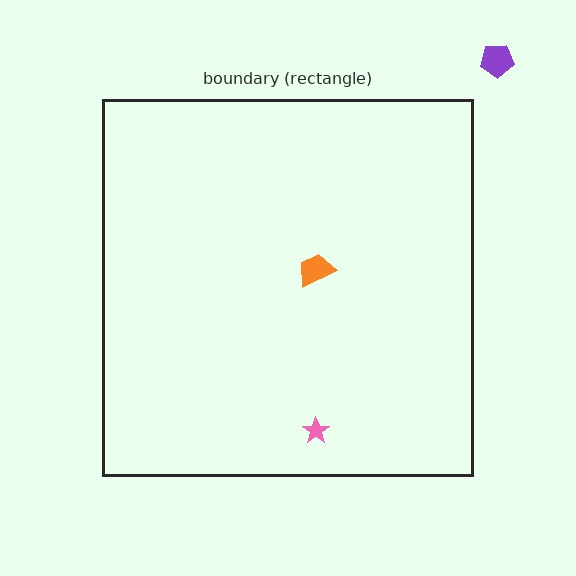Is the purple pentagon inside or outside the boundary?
Outside.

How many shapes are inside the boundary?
2 inside, 1 outside.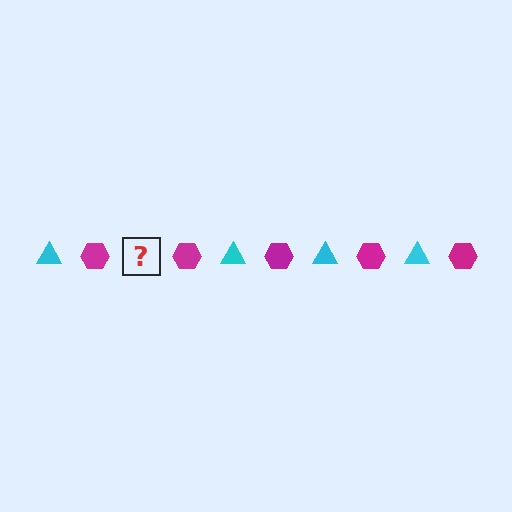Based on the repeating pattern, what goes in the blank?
The blank should be a cyan triangle.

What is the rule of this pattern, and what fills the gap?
The rule is that the pattern alternates between cyan triangle and magenta hexagon. The gap should be filled with a cyan triangle.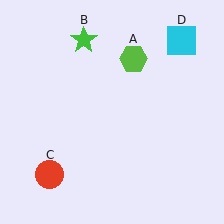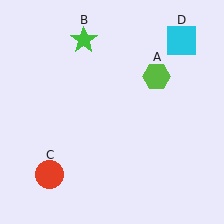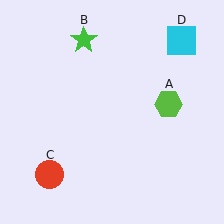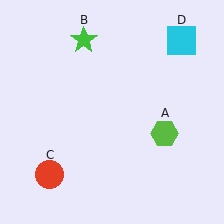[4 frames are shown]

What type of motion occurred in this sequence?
The lime hexagon (object A) rotated clockwise around the center of the scene.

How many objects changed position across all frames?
1 object changed position: lime hexagon (object A).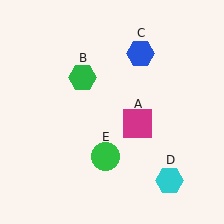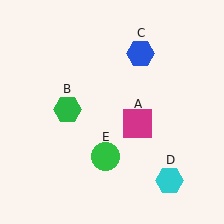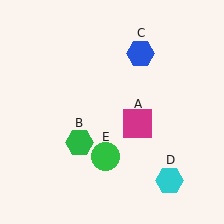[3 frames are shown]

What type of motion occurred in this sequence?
The green hexagon (object B) rotated counterclockwise around the center of the scene.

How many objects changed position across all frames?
1 object changed position: green hexagon (object B).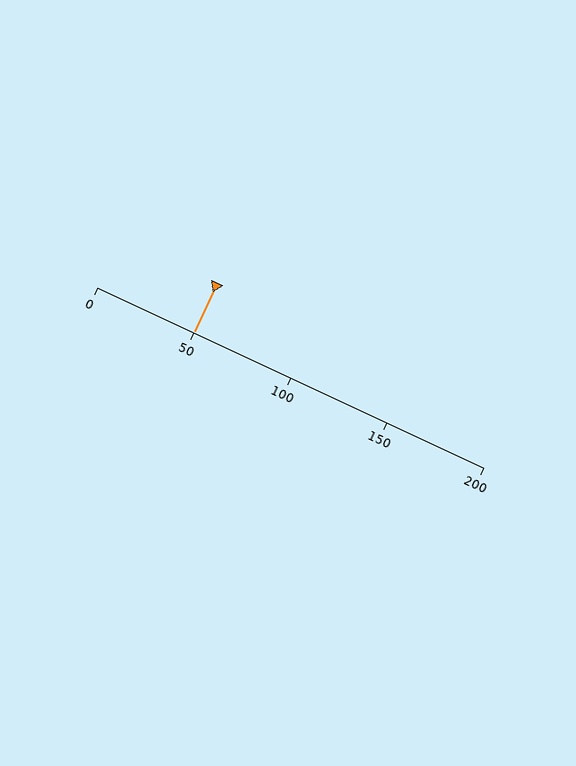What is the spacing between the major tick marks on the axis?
The major ticks are spaced 50 apart.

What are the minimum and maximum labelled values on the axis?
The axis runs from 0 to 200.